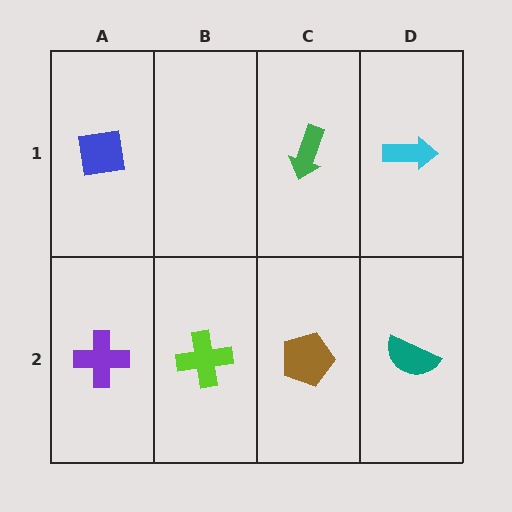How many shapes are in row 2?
4 shapes.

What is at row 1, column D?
A cyan arrow.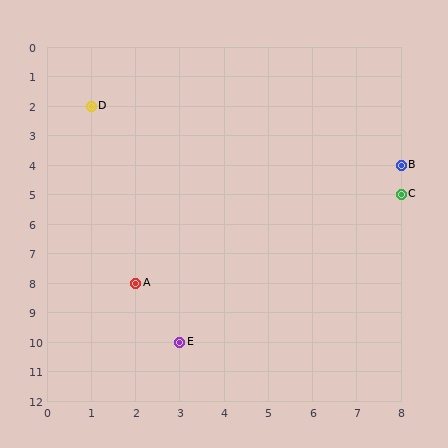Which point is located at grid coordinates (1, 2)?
Point D is at (1, 2).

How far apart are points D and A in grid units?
Points D and A are 1 column and 6 rows apart (about 6.1 grid units diagonally).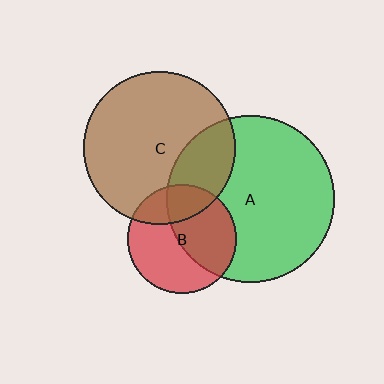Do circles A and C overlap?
Yes.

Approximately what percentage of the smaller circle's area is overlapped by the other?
Approximately 25%.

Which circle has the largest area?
Circle A (green).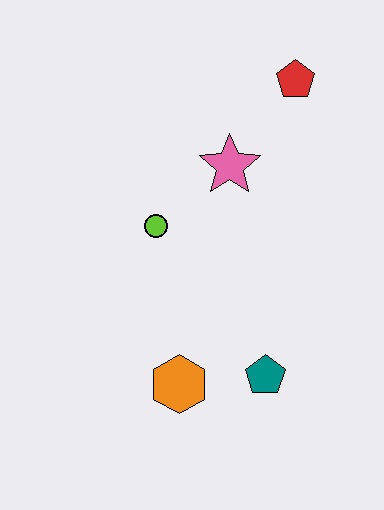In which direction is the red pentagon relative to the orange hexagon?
The red pentagon is above the orange hexagon.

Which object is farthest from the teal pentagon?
The red pentagon is farthest from the teal pentagon.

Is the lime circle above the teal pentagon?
Yes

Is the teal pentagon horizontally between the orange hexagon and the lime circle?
No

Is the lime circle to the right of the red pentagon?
No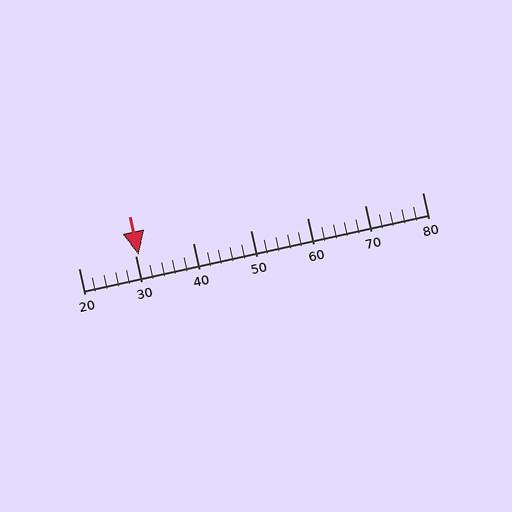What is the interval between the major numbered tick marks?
The major tick marks are spaced 10 units apart.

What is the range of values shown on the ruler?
The ruler shows values from 20 to 80.